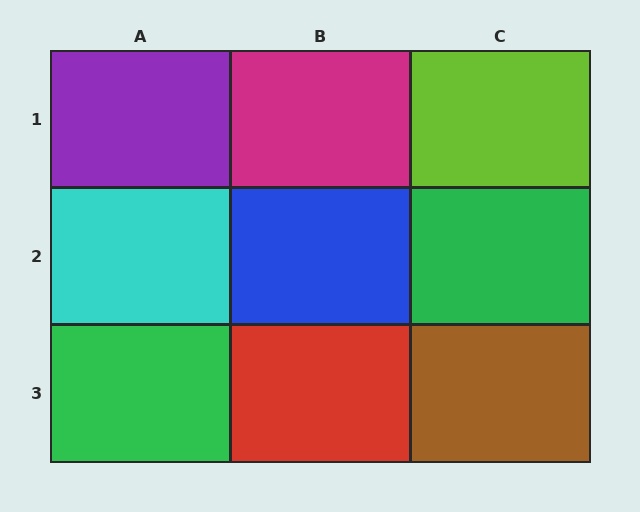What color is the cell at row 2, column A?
Cyan.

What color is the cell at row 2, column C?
Green.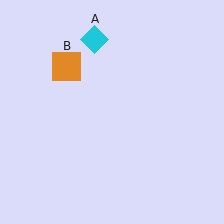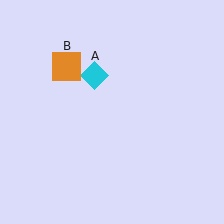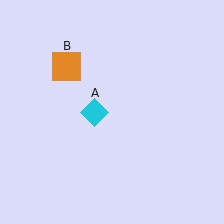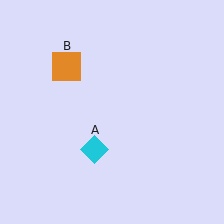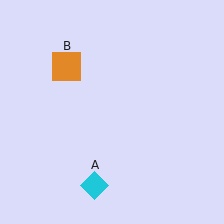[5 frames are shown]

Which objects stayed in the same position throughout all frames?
Orange square (object B) remained stationary.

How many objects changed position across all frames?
1 object changed position: cyan diamond (object A).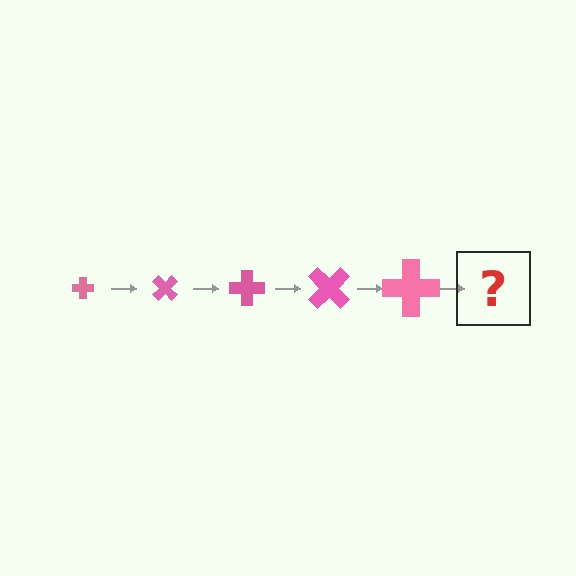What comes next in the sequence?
The next element should be a cross, larger than the previous one and rotated 225 degrees from the start.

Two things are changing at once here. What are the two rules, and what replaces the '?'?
The two rules are that the cross grows larger each step and it rotates 45 degrees each step. The '?' should be a cross, larger than the previous one and rotated 225 degrees from the start.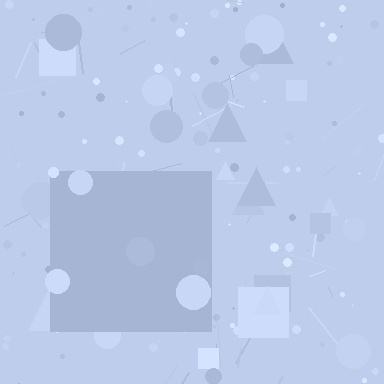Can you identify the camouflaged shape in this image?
The camouflaged shape is a square.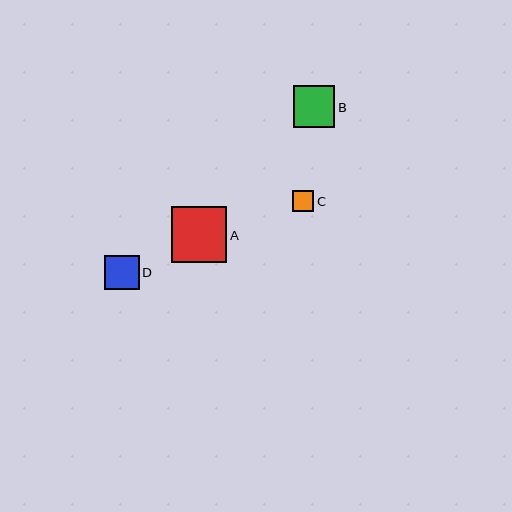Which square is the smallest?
Square C is the smallest with a size of approximately 21 pixels.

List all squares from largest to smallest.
From largest to smallest: A, B, D, C.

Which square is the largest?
Square A is the largest with a size of approximately 56 pixels.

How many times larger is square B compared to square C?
Square B is approximately 2.0 times the size of square C.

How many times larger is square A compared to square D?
Square A is approximately 1.6 times the size of square D.